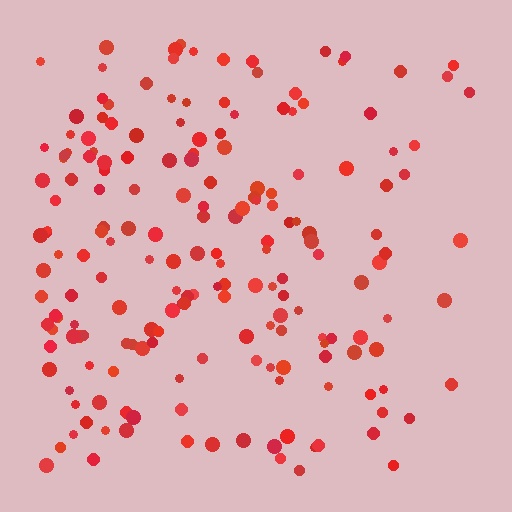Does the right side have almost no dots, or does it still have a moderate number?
Still a moderate number, just noticeably fewer than the left.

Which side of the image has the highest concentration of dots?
The left.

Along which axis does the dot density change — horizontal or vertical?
Horizontal.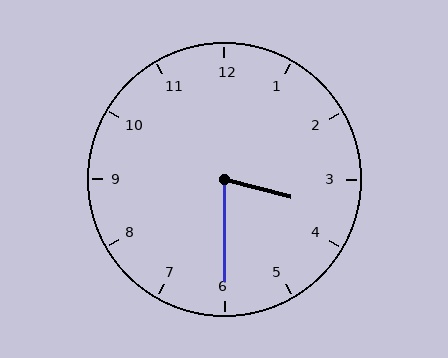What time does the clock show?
3:30.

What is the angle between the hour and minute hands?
Approximately 75 degrees.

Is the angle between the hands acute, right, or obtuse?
It is acute.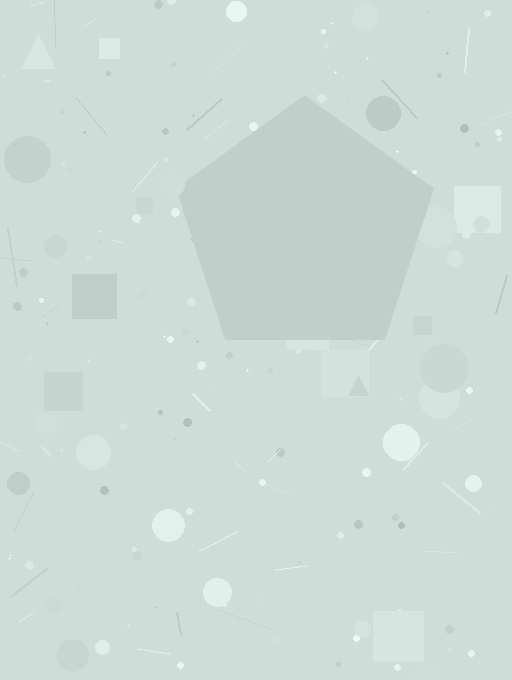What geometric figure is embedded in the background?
A pentagon is embedded in the background.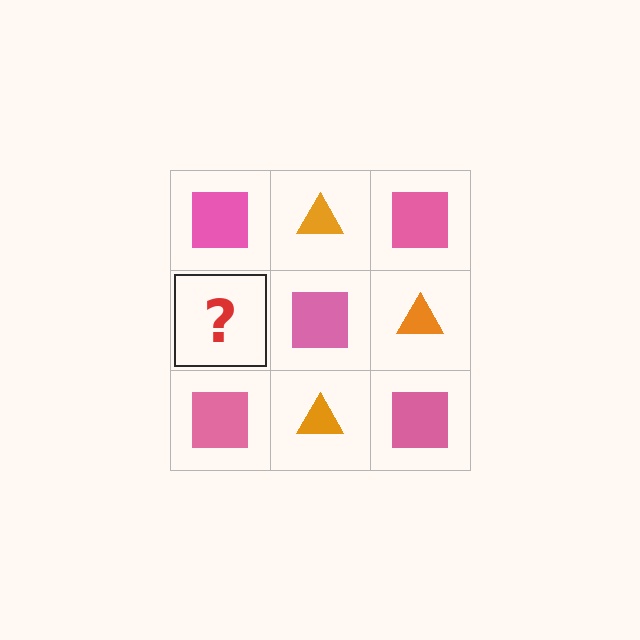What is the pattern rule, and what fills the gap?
The rule is that it alternates pink square and orange triangle in a checkerboard pattern. The gap should be filled with an orange triangle.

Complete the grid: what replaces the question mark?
The question mark should be replaced with an orange triangle.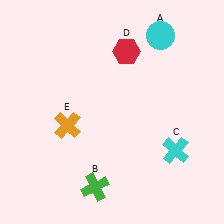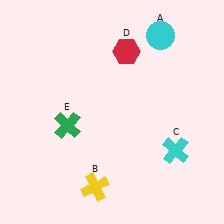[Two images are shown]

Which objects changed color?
B changed from green to yellow. E changed from orange to green.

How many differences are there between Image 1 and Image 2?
There are 2 differences between the two images.